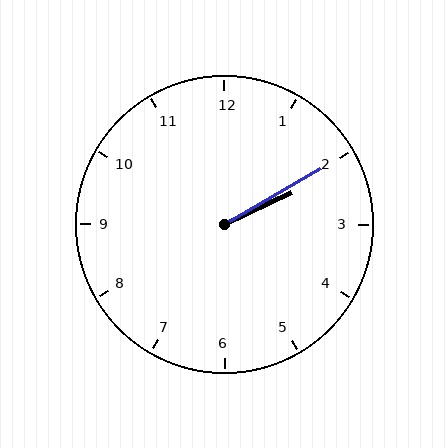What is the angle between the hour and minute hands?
Approximately 5 degrees.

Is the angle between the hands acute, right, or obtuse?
It is acute.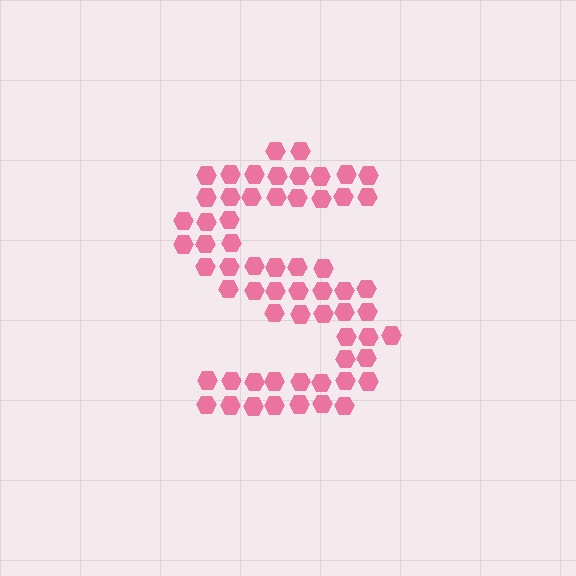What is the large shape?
The large shape is the letter S.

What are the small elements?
The small elements are hexagons.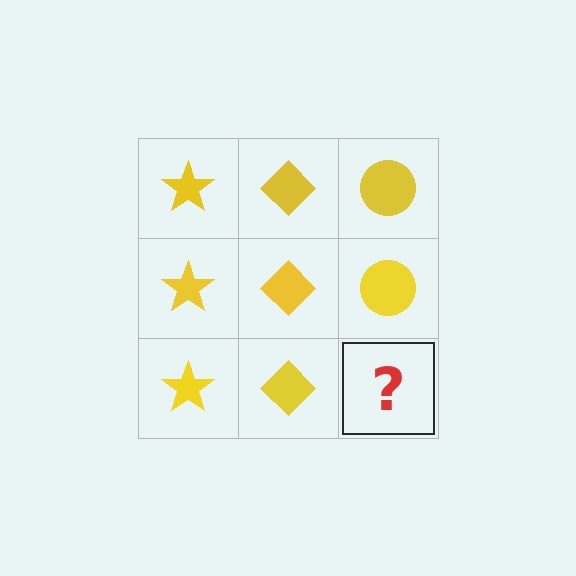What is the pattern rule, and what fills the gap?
The rule is that each column has a consistent shape. The gap should be filled with a yellow circle.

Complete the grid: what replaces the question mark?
The question mark should be replaced with a yellow circle.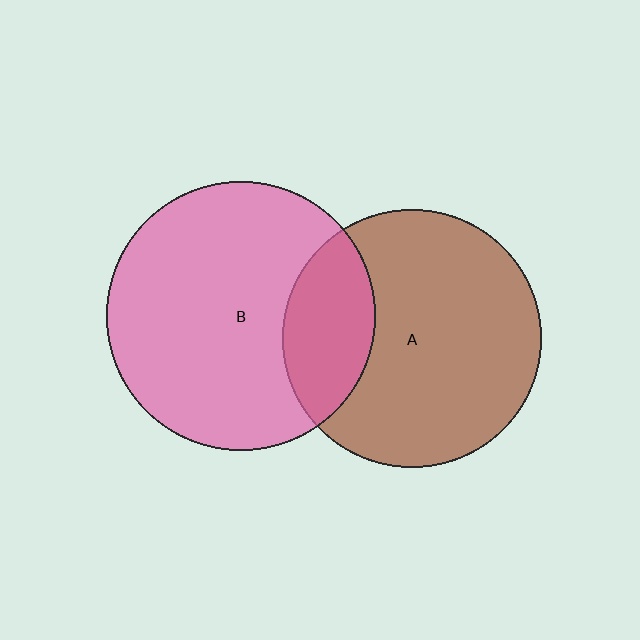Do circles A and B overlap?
Yes.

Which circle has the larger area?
Circle B (pink).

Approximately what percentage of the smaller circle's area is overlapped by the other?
Approximately 25%.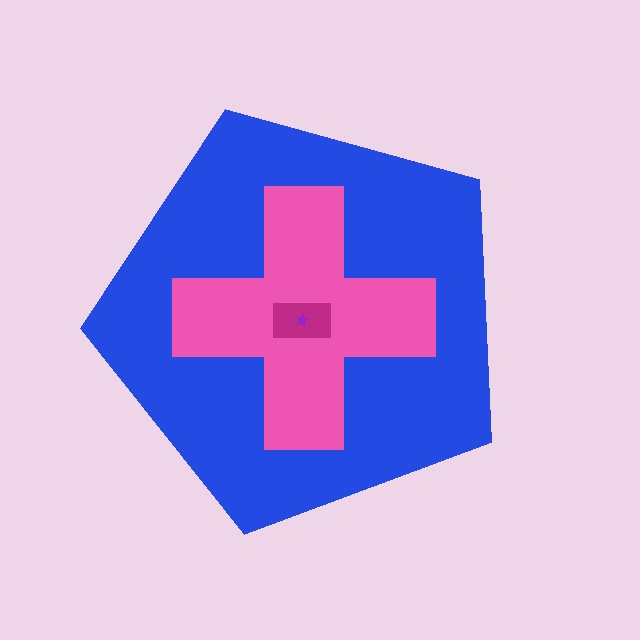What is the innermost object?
The purple star.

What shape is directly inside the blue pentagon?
The pink cross.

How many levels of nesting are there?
4.